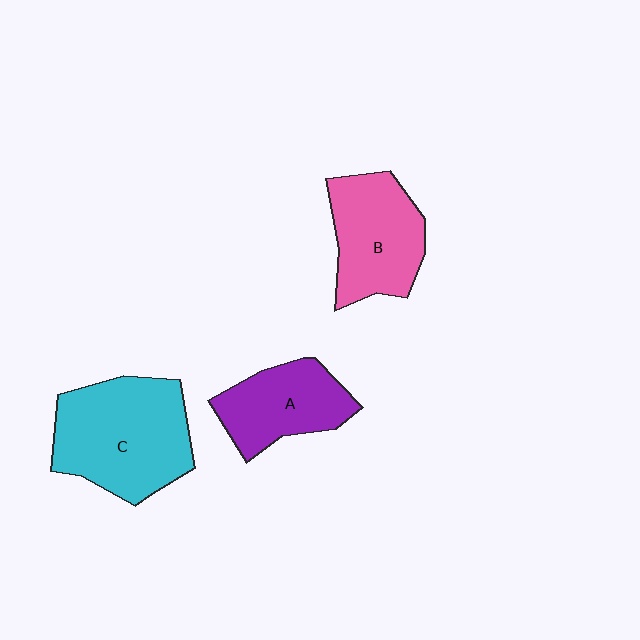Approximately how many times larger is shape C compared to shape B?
Approximately 1.4 times.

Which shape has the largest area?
Shape C (cyan).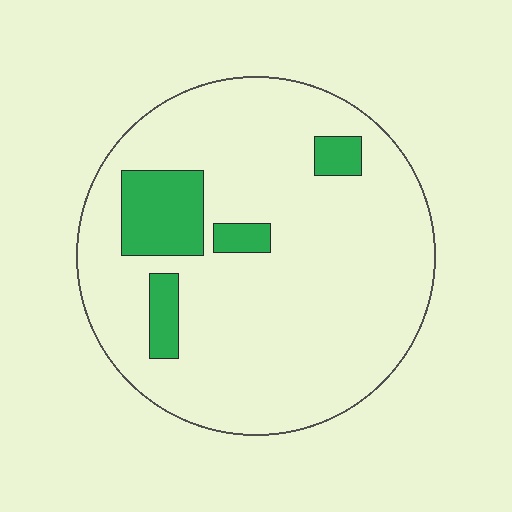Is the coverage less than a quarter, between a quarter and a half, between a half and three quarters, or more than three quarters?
Less than a quarter.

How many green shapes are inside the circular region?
4.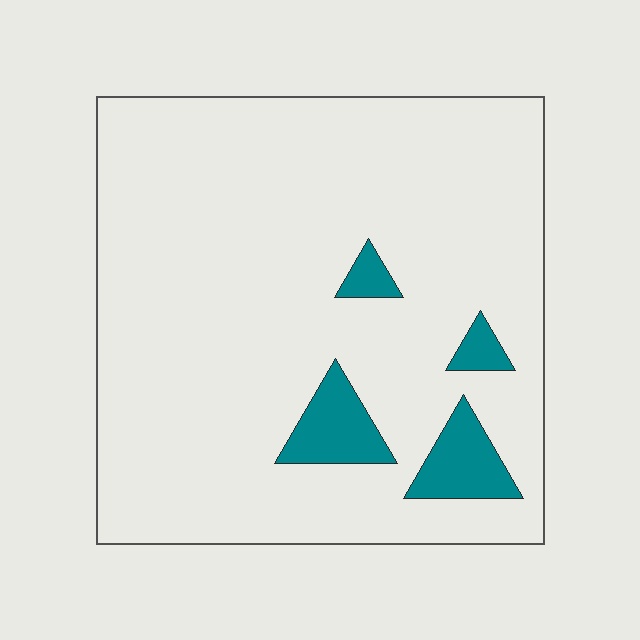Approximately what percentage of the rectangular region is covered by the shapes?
Approximately 10%.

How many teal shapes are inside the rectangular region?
4.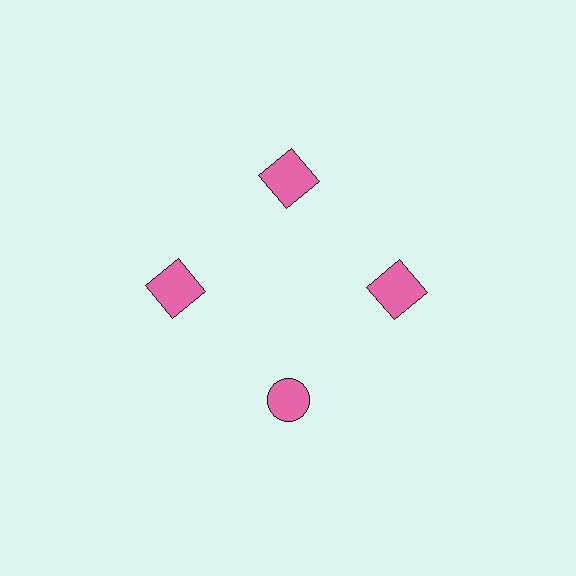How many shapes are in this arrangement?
There are 4 shapes arranged in a ring pattern.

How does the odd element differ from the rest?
It has a different shape: circle instead of square.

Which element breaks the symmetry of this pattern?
The pink circle at roughly the 6 o'clock position breaks the symmetry. All other shapes are pink squares.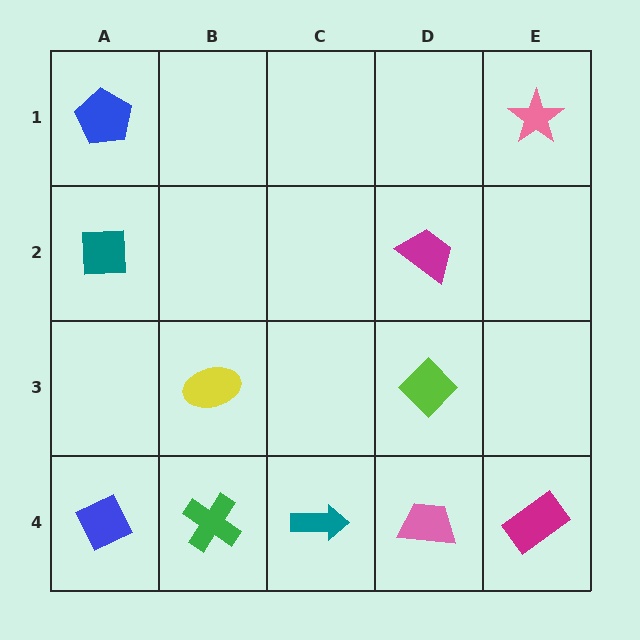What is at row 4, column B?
A green cross.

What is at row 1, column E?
A pink star.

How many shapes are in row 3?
2 shapes.